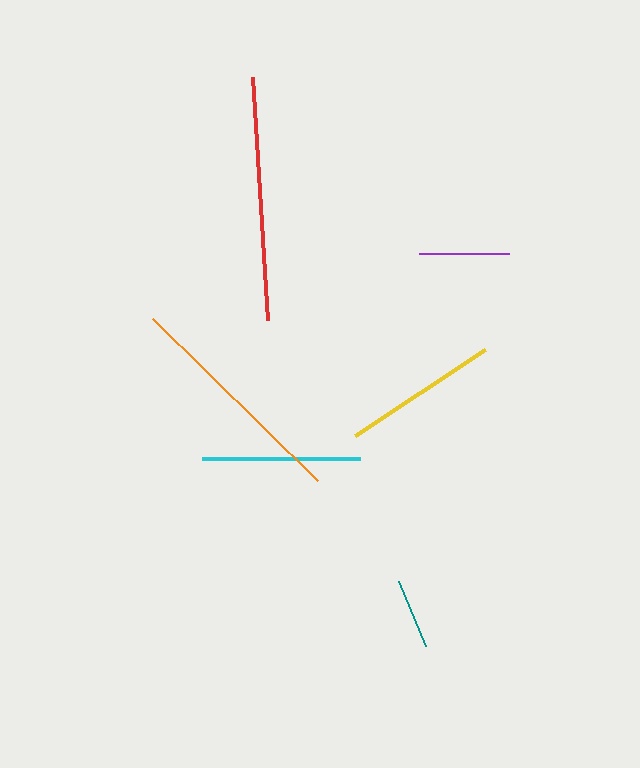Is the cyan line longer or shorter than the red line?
The red line is longer than the cyan line.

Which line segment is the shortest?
The teal line is the shortest at approximately 70 pixels.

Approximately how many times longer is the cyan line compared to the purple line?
The cyan line is approximately 1.8 times the length of the purple line.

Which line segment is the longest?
The red line is the longest at approximately 243 pixels.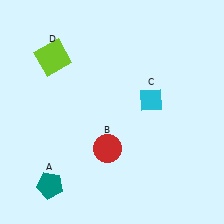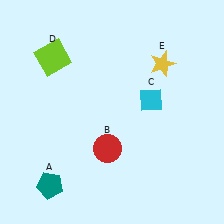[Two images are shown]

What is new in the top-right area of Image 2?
A yellow star (E) was added in the top-right area of Image 2.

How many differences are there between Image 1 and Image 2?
There is 1 difference between the two images.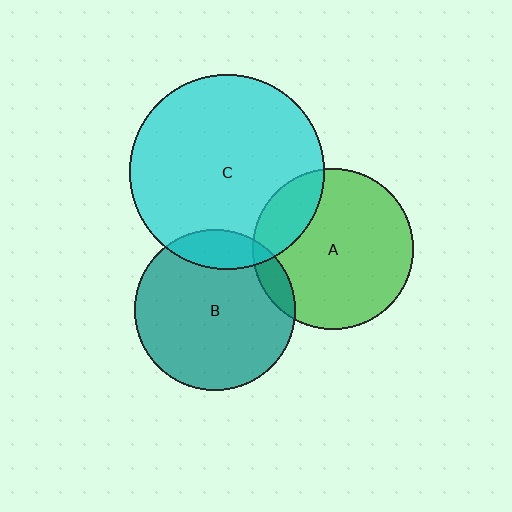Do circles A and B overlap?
Yes.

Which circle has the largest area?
Circle C (cyan).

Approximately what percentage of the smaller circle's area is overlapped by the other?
Approximately 10%.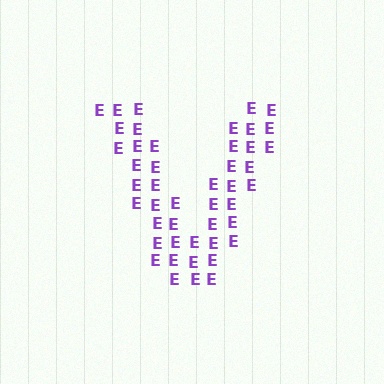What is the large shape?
The large shape is the letter V.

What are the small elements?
The small elements are letter E's.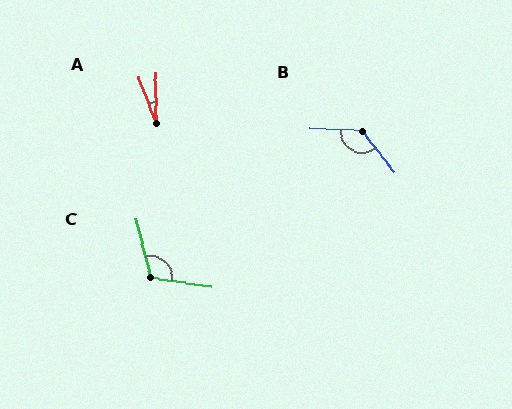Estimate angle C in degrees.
Approximately 112 degrees.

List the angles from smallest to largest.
A (19°), C (112°), B (132°).